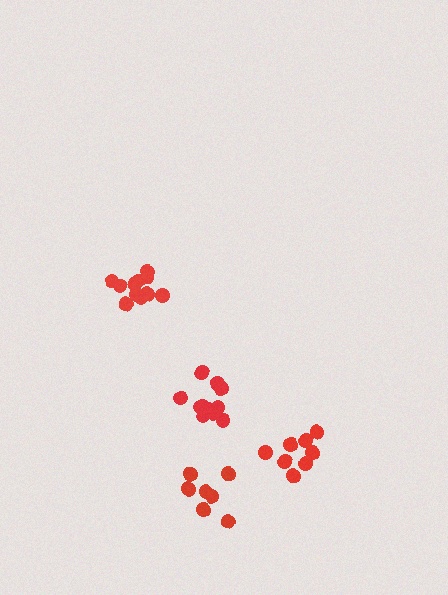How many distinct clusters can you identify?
There are 4 distinct clusters.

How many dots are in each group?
Group 1: 7 dots, Group 2: 11 dots, Group 3: 11 dots, Group 4: 8 dots (37 total).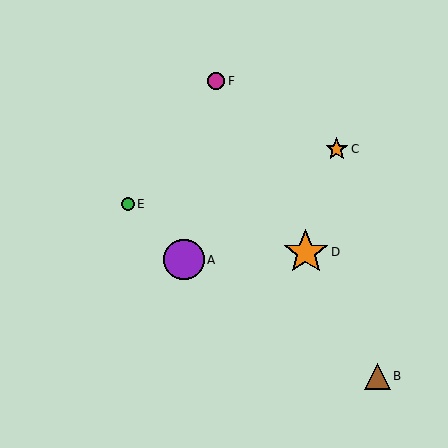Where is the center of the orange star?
The center of the orange star is at (337, 149).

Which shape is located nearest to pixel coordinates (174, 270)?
The purple circle (labeled A) at (184, 260) is nearest to that location.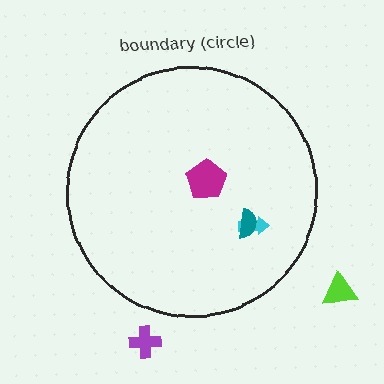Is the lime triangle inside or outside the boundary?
Outside.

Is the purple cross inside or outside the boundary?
Outside.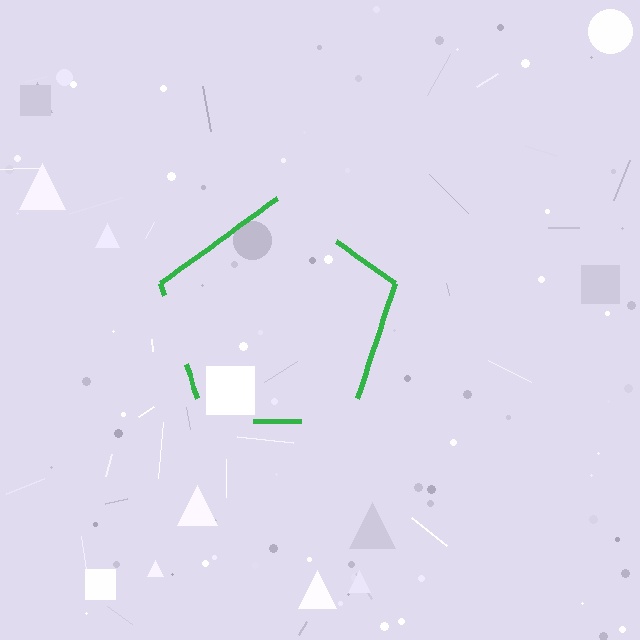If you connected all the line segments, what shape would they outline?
They would outline a pentagon.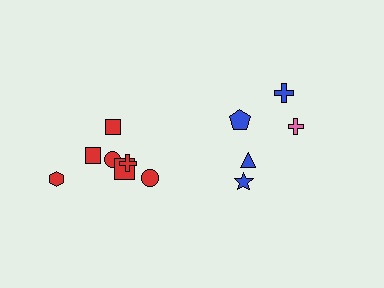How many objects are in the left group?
There are 7 objects.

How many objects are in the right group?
There are 5 objects.